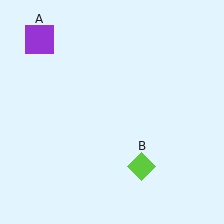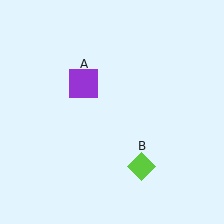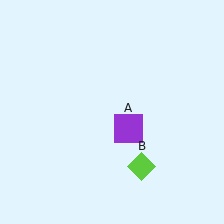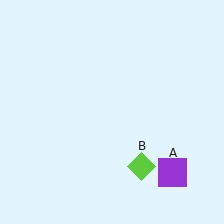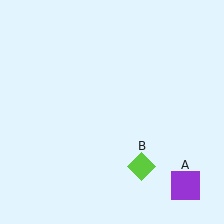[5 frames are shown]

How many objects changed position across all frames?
1 object changed position: purple square (object A).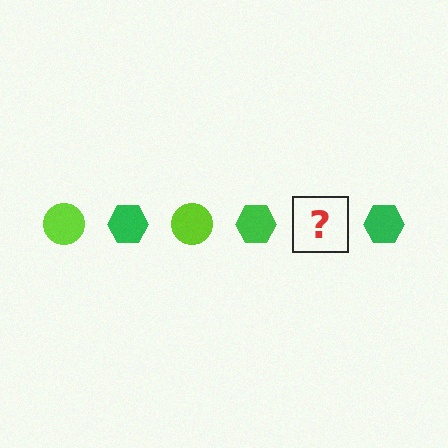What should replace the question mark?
The question mark should be replaced with a lime circle.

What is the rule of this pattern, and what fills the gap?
The rule is that the pattern alternates between lime circle and green hexagon. The gap should be filled with a lime circle.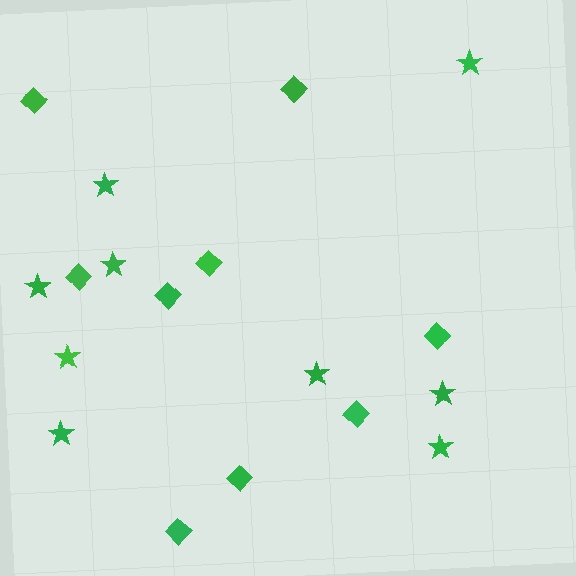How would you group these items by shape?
There are 2 groups: one group of stars (9) and one group of diamonds (9).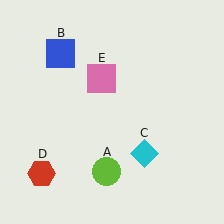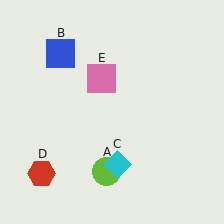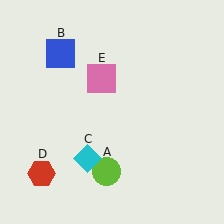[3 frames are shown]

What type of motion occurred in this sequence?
The cyan diamond (object C) rotated clockwise around the center of the scene.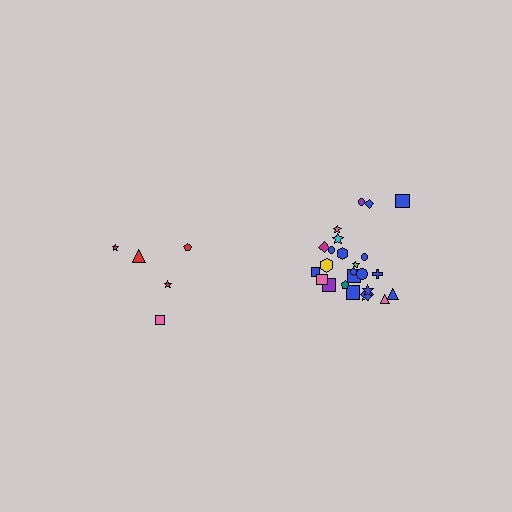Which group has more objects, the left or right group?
The right group.